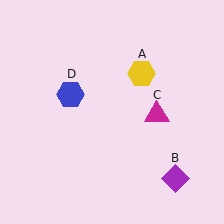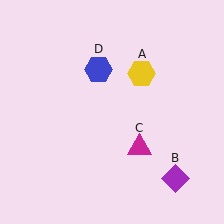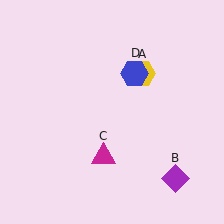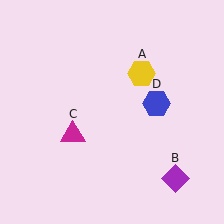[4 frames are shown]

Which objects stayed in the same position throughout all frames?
Yellow hexagon (object A) and purple diamond (object B) remained stationary.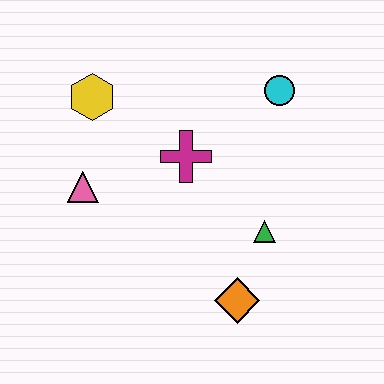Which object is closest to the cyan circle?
The magenta cross is closest to the cyan circle.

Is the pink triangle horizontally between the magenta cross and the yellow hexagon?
No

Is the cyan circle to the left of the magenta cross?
No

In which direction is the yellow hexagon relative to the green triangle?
The yellow hexagon is to the left of the green triangle.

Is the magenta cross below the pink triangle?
No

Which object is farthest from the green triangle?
The yellow hexagon is farthest from the green triangle.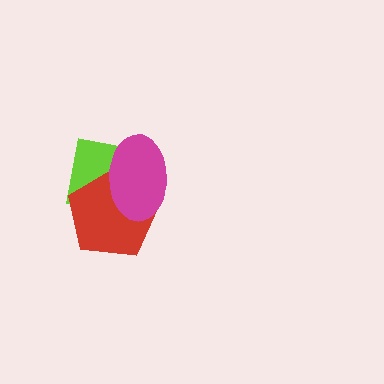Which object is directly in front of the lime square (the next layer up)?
The red pentagon is directly in front of the lime square.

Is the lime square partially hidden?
Yes, it is partially covered by another shape.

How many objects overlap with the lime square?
2 objects overlap with the lime square.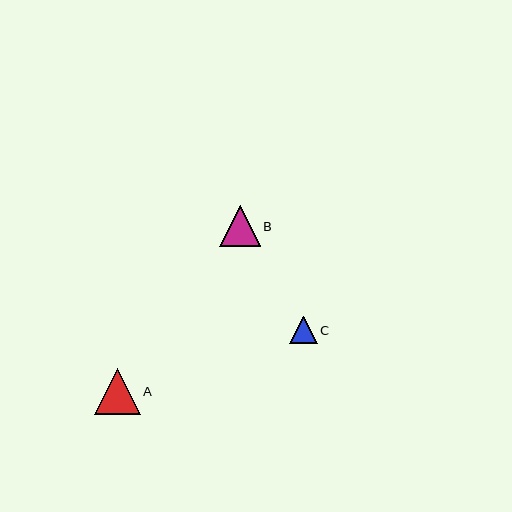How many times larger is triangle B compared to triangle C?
Triangle B is approximately 1.5 times the size of triangle C.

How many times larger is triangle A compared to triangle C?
Triangle A is approximately 1.6 times the size of triangle C.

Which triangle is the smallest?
Triangle C is the smallest with a size of approximately 28 pixels.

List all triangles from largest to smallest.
From largest to smallest: A, B, C.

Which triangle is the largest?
Triangle A is the largest with a size of approximately 45 pixels.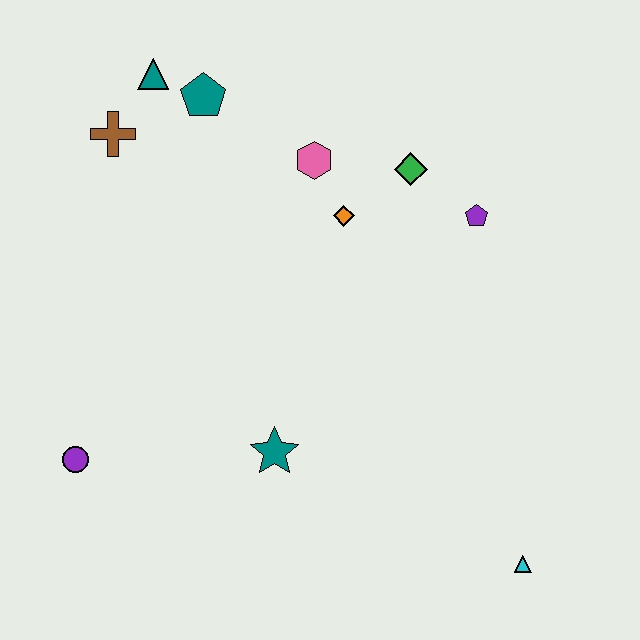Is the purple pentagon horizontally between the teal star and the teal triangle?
No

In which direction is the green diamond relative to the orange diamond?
The green diamond is to the right of the orange diamond.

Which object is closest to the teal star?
The purple circle is closest to the teal star.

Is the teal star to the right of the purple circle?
Yes